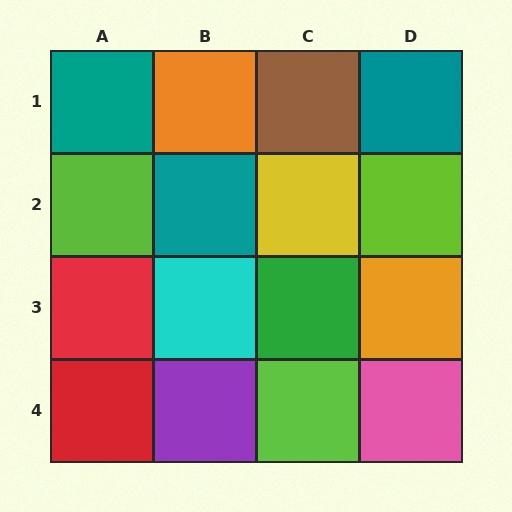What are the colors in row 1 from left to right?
Teal, orange, brown, teal.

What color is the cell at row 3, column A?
Red.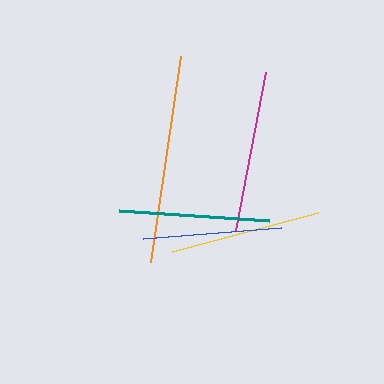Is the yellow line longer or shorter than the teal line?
The yellow line is longer than the teal line.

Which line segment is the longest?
The orange line is the longest at approximately 208 pixels.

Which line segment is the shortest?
The blue line is the shortest at approximately 139 pixels.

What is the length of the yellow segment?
The yellow segment is approximately 151 pixels long.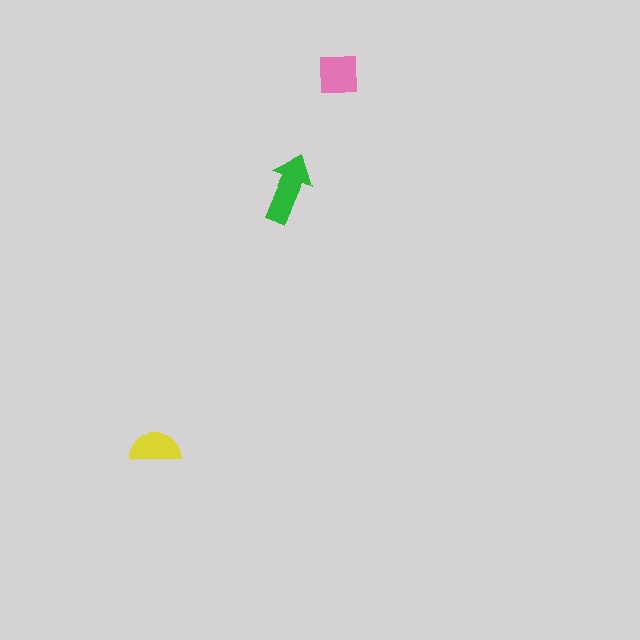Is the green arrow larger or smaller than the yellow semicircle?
Larger.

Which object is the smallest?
The yellow semicircle.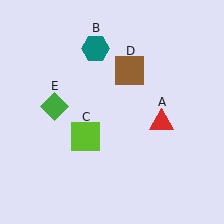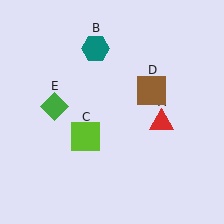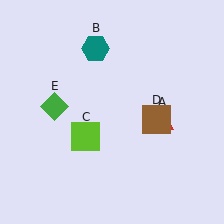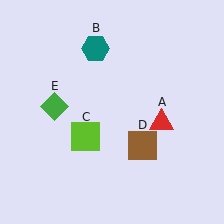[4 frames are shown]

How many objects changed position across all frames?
1 object changed position: brown square (object D).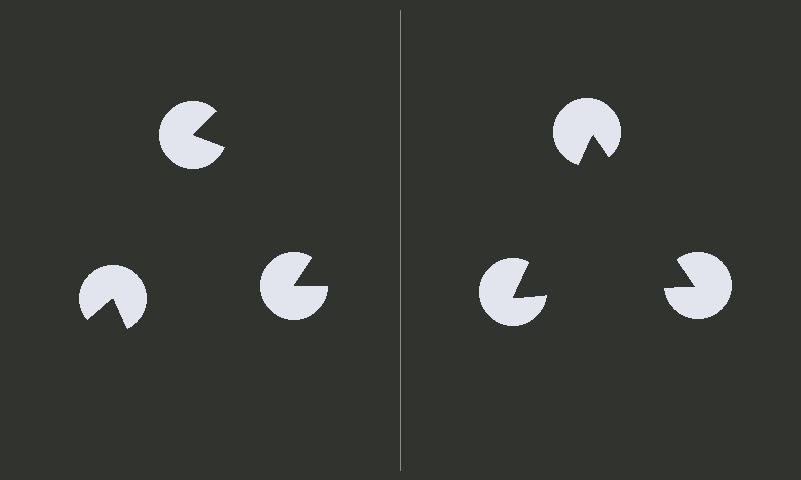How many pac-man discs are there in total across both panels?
6 — 3 on each side.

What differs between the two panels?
The pac-man discs are positioned identically on both sides; only the wedge orientations differ. On the right they align to a triangle; on the left they are misaligned.